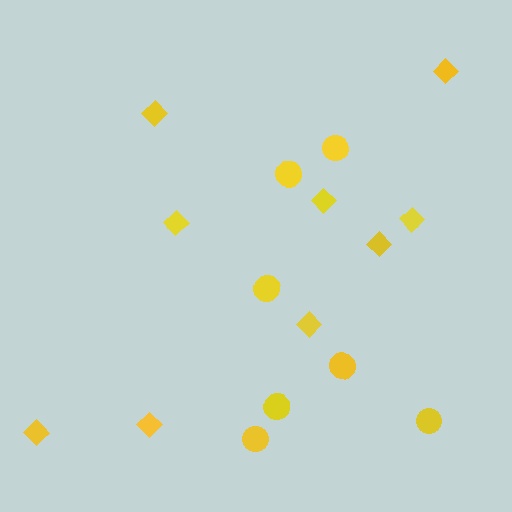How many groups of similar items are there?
There are 2 groups: one group of diamonds (9) and one group of circles (7).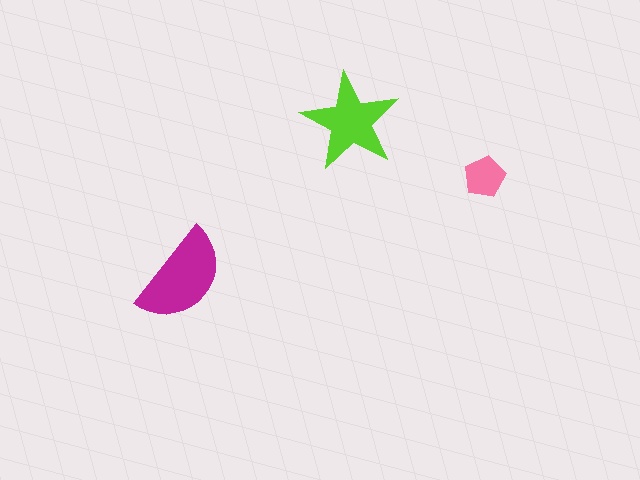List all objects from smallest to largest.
The pink pentagon, the lime star, the magenta semicircle.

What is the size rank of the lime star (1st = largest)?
2nd.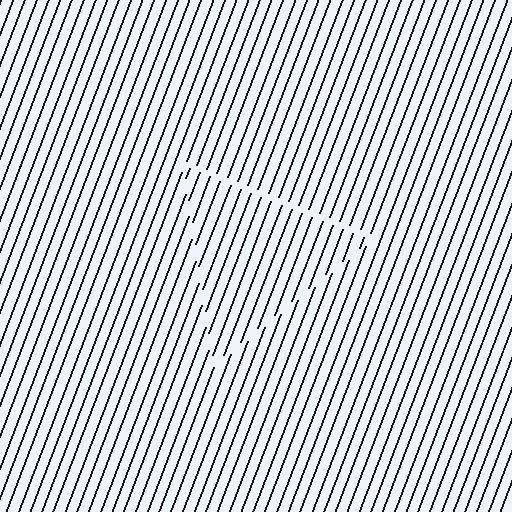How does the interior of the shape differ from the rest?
The interior of the shape contains the same grating, shifted by half a period — the contour is defined by the phase discontinuity where line-ends from the inner and outer gratings abut.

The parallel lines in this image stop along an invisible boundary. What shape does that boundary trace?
An illusory triangle. The interior of the shape contains the same grating, shifted by half a period — the contour is defined by the phase discontinuity where line-ends from the inner and outer gratings abut.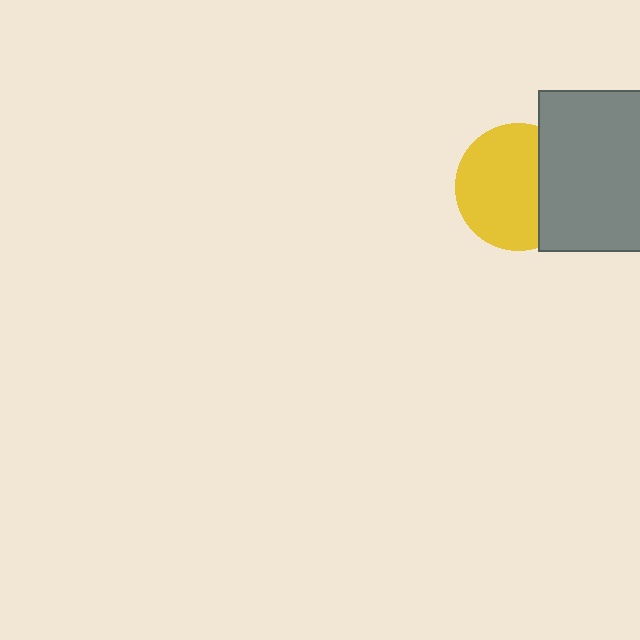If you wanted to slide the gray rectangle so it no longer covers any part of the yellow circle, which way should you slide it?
Slide it right — that is the most direct way to separate the two shapes.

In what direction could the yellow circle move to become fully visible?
The yellow circle could move left. That would shift it out from behind the gray rectangle entirely.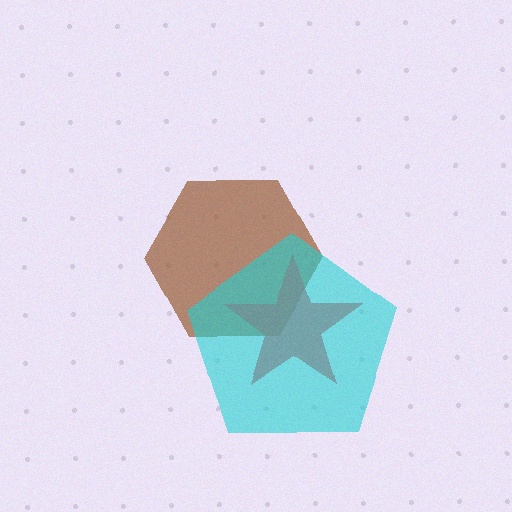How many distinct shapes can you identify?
There are 3 distinct shapes: a brown hexagon, a red star, a cyan pentagon.